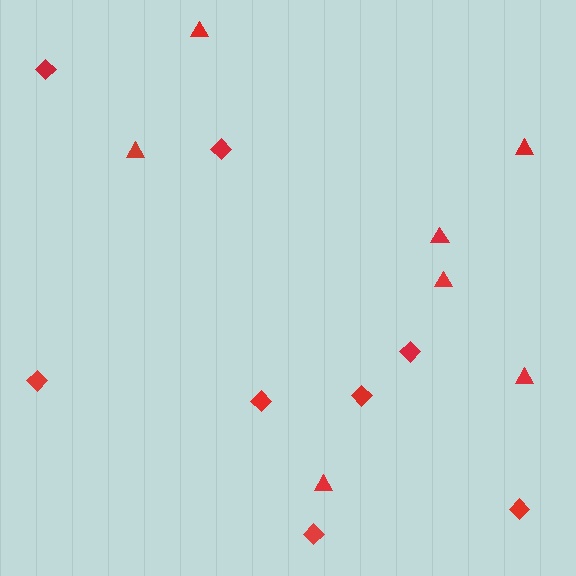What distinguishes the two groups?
There are 2 groups: one group of triangles (7) and one group of diamonds (8).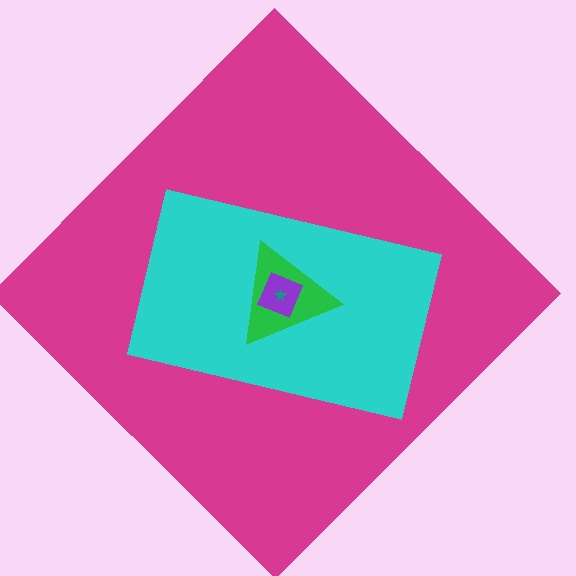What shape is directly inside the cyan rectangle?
The green triangle.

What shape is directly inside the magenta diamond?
The cyan rectangle.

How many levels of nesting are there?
5.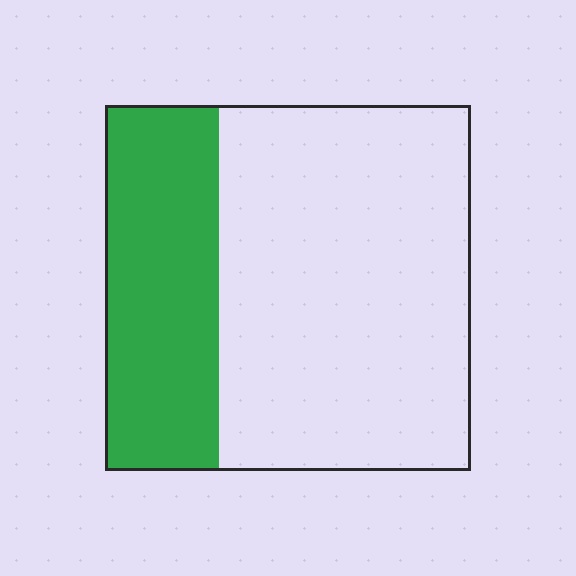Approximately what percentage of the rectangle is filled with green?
Approximately 30%.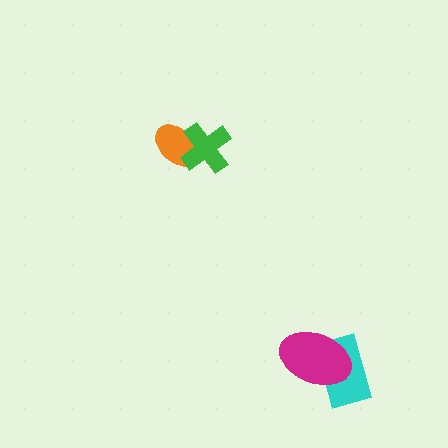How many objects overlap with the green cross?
1 object overlaps with the green cross.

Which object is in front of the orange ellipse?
The green cross is in front of the orange ellipse.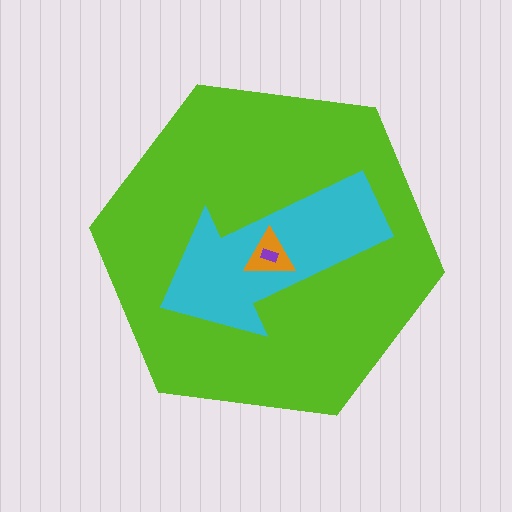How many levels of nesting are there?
4.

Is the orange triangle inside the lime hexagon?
Yes.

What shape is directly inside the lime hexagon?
The cyan arrow.